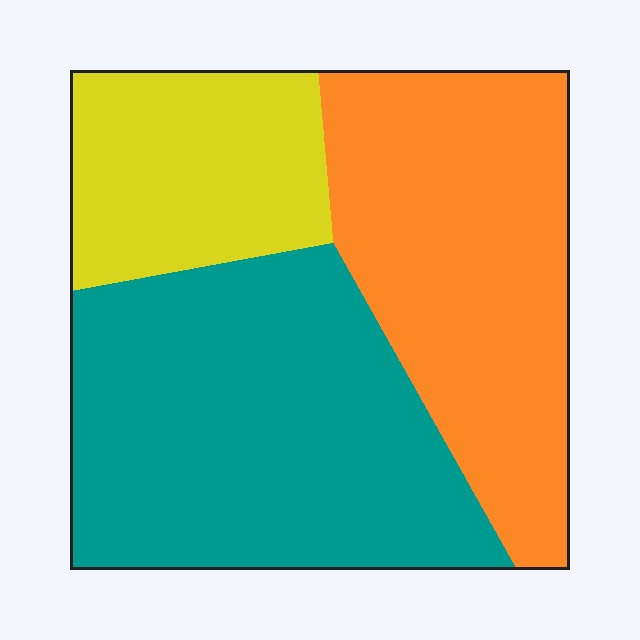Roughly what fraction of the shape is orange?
Orange takes up about three eighths (3/8) of the shape.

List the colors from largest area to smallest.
From largest to smallest: teal, orange, yellow.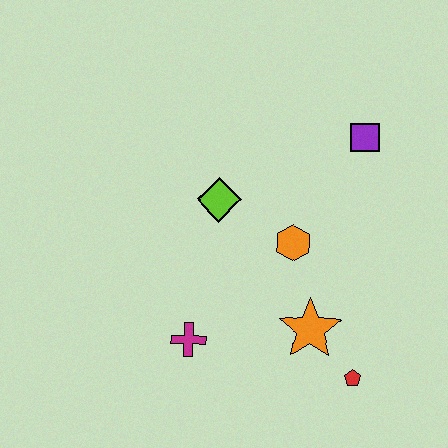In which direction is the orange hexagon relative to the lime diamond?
The orange hexagon is to the right of the lime diamond.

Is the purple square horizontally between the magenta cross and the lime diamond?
No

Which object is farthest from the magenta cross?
The purple square is farthest from the magenta cross.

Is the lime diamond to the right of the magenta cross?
Yes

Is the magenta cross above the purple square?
No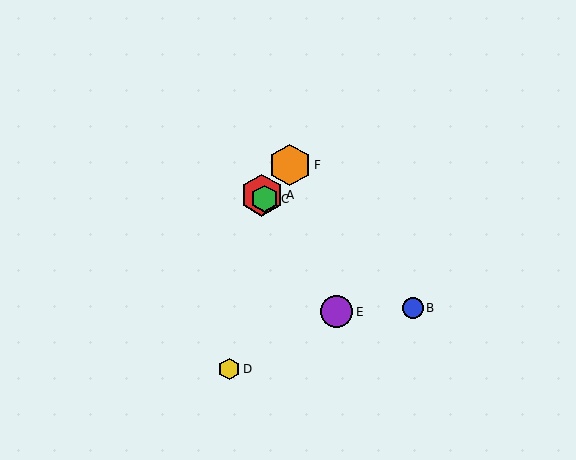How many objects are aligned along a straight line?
3 objects (A, C, E) are aligned along a straight line.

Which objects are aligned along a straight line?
Objects A, C, E are aligned along a straight line.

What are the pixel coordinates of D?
Object D is at (229, 369).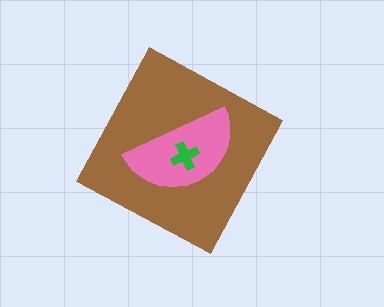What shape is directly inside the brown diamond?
The pink semicircle.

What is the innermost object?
The green cross.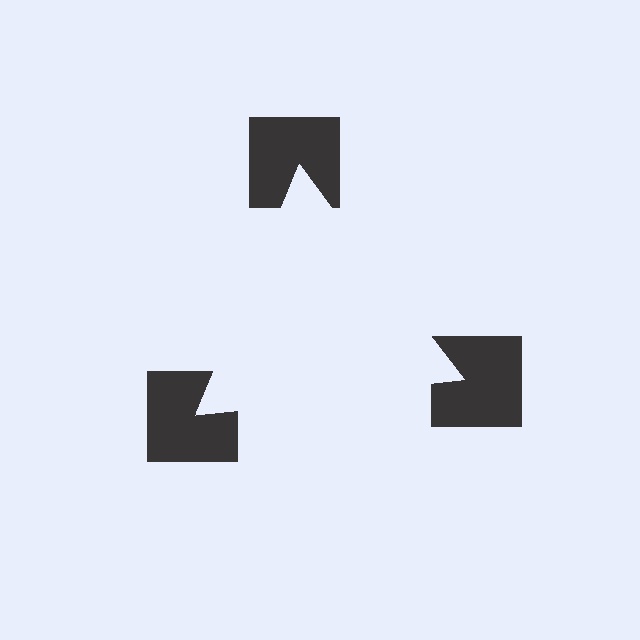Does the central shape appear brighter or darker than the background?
It typically appears slightly brighter than the background, even though no actual brightness change is drawn.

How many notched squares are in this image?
There are 3 — one at each vertex of the illusory triangle.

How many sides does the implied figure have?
3 sides.